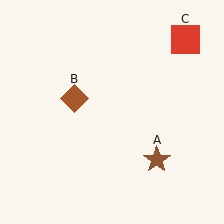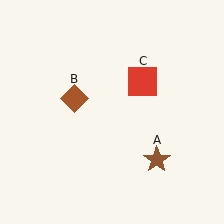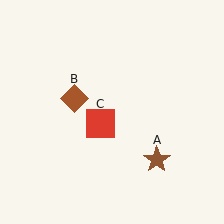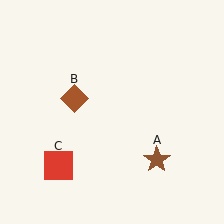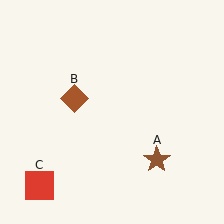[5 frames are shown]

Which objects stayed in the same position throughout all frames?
Brown star (object A) and brown diamond (object B) remained stationary.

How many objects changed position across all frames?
1 object changed position: red square (object C).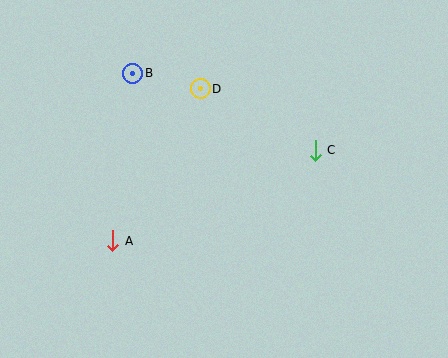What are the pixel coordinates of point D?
Point D is at (200, 89).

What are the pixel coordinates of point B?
Point B is at (133, 73).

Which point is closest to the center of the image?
Point D at (200, 89) is closest to the center.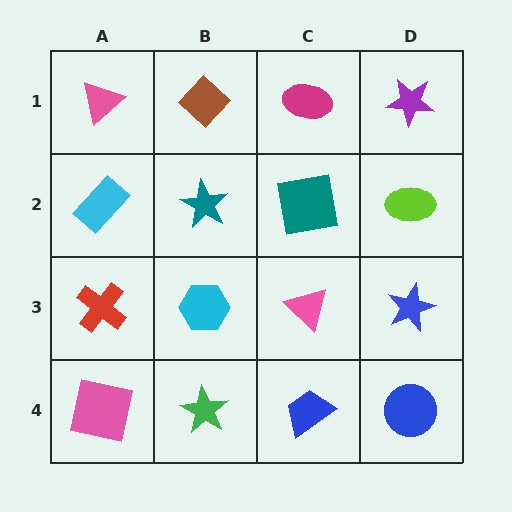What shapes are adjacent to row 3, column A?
A cyan rectangle (row 2, column A), a pink square (row 4, column A), a cyan hexagon (row 3, column B).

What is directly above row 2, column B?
A brown diamond.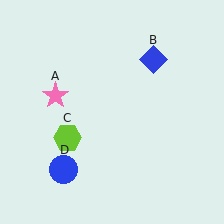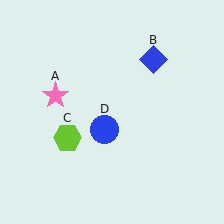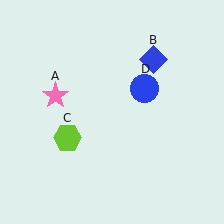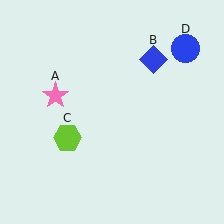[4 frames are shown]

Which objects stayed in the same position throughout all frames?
Pink star (object A) and blue diamond (object B) and lime hexagon (object C) remained stationary.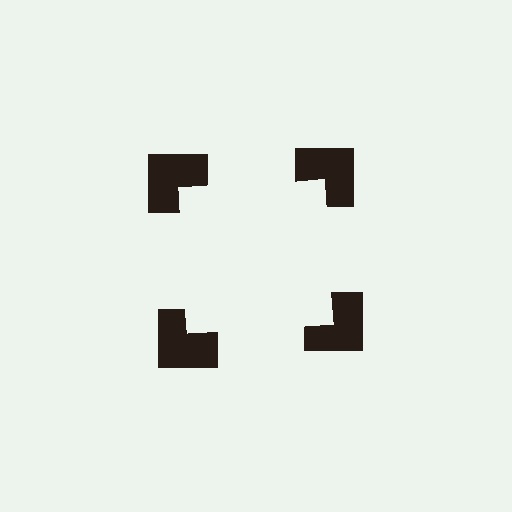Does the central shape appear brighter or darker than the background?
It typically appears slightly brighter than the background, even though no actual brightness change is drawn.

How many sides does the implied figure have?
4 sides.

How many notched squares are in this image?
There are 4 — one at each vertex of the illusory square.